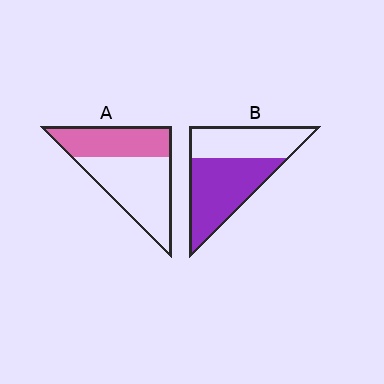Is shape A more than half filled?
No.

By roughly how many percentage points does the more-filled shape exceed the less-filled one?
By roughly 15 percentage points (B over A).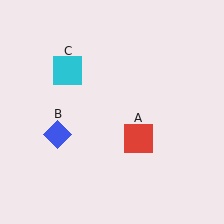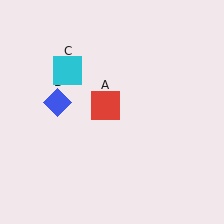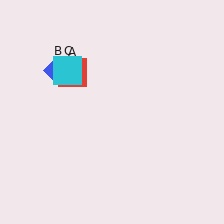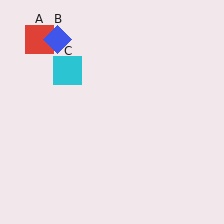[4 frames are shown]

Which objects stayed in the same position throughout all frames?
Cyan square (object C) remained stationary.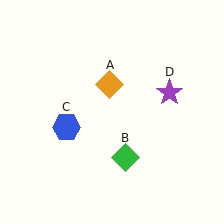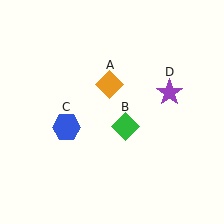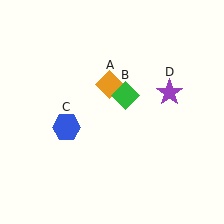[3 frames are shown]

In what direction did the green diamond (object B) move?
The green diamond (object B) moved up.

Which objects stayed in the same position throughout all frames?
Orange diamond (object A) and blue hexagon (object C) and purple star (object D) remained stationary.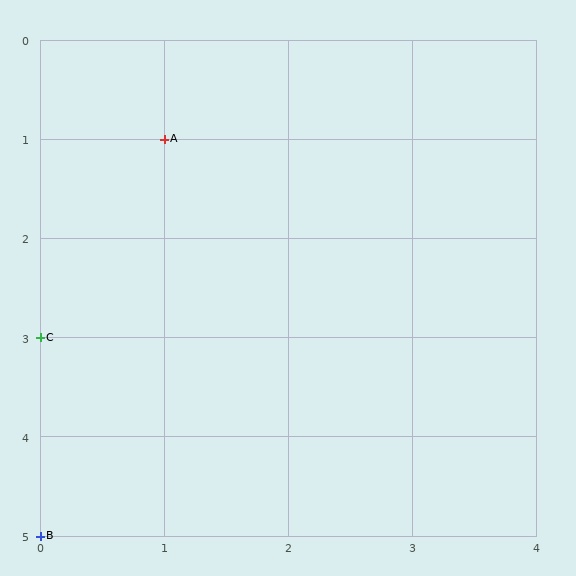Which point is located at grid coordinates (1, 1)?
Point A is at (1, 1).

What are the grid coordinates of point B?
Point B is at grid coordinates (0, 5).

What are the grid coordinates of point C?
Point C is at grid coordinates (0, 3).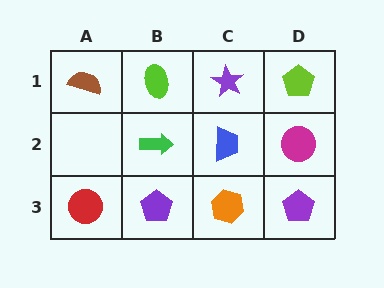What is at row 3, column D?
A purple pentagon.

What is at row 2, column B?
A green arrow.